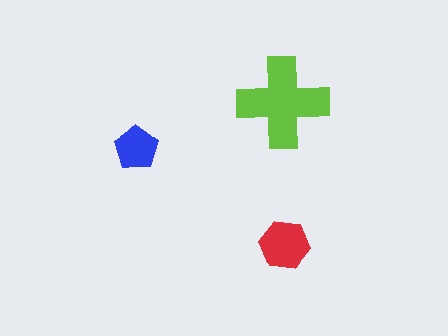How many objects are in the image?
There are 3 objects in the image.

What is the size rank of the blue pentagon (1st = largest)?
3rd.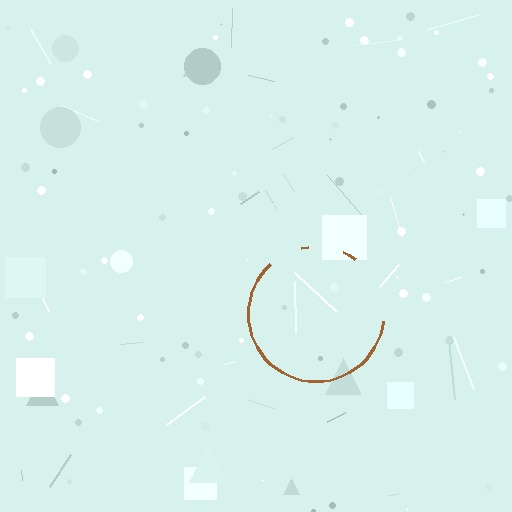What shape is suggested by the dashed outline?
The dashed outline suggests a circle.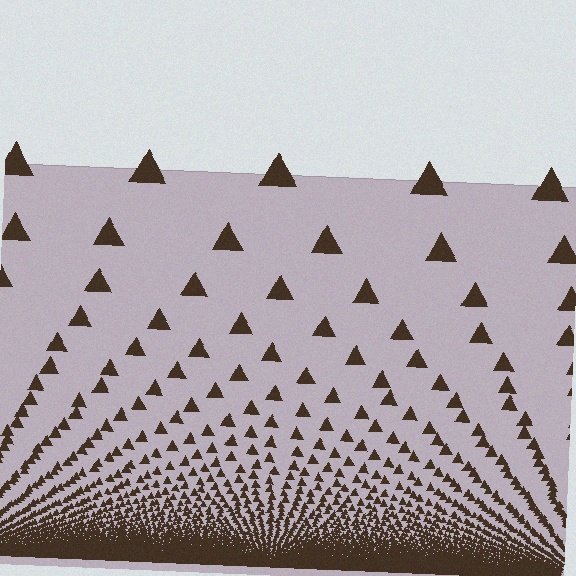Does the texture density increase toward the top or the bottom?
Density increases toward the bottom.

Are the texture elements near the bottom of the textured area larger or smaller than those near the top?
Smaller. The gradient is inverted — elements near the bottom are smaller and denser.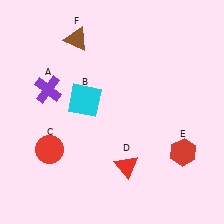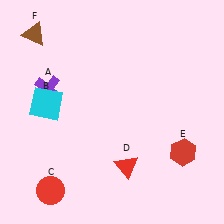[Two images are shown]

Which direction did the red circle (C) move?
The red circle (C) moved down.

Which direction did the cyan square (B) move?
The cyan square (B) moved left.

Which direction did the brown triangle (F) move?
The brown triangle (F) moved left.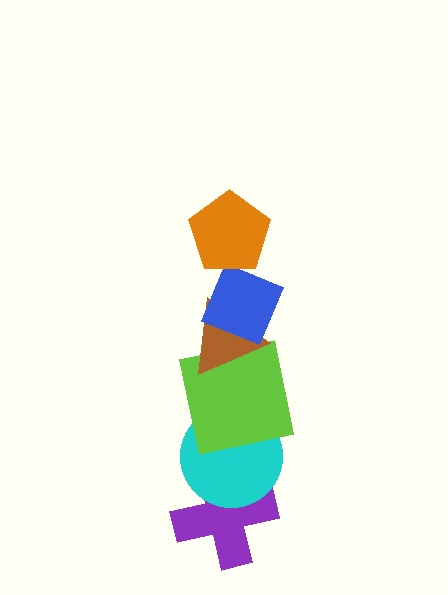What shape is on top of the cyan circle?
The lime square is on top of the cyan circle.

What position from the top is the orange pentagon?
The orange pentagon is 1st from the top.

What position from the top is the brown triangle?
The brown triangle is 3rd from the top.